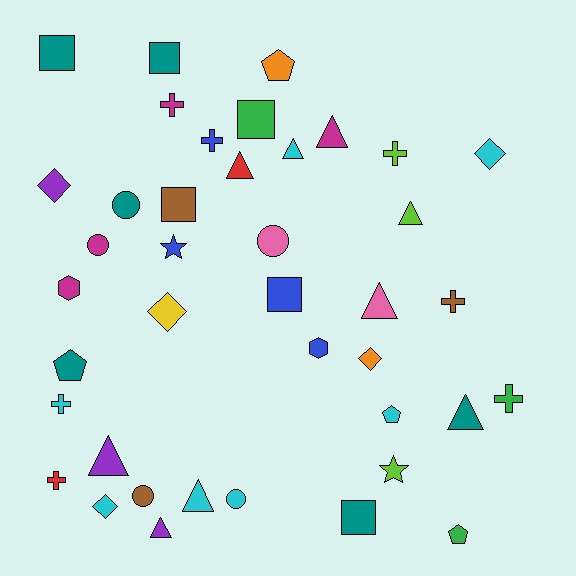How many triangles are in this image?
There are 9 triangles.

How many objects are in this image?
There are 40 objects.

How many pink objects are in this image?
There are 2 pink objects.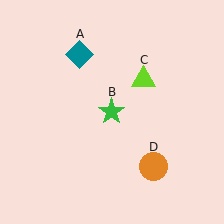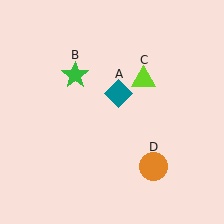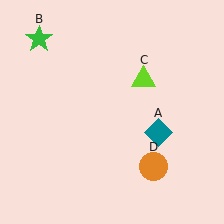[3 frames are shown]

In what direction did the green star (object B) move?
The green star (object B) moved up and to the left.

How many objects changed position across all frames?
2 objects changed position: teal diamond (object A), green star (object B).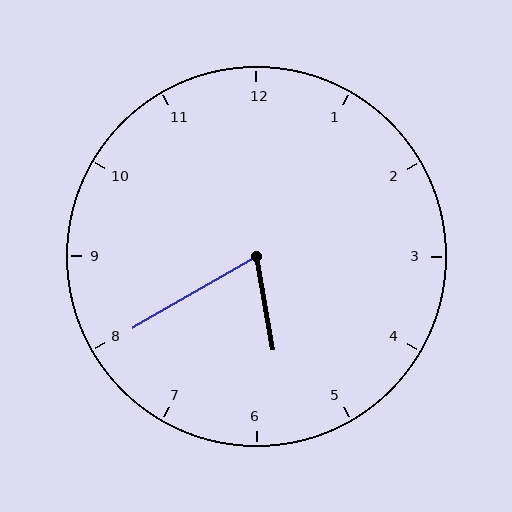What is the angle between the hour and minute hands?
Approximately 70 degrees.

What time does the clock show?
5:40.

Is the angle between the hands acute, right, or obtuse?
It is acute.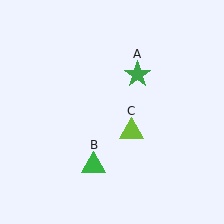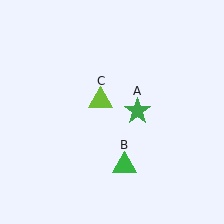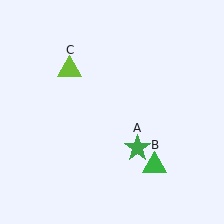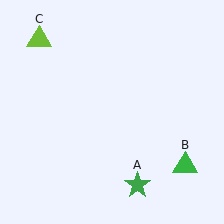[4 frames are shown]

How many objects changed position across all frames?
3 objects changed position: green star (object A), green triangle (object B), lime triangle (object C).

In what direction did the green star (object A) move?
The green star (object A) moved down.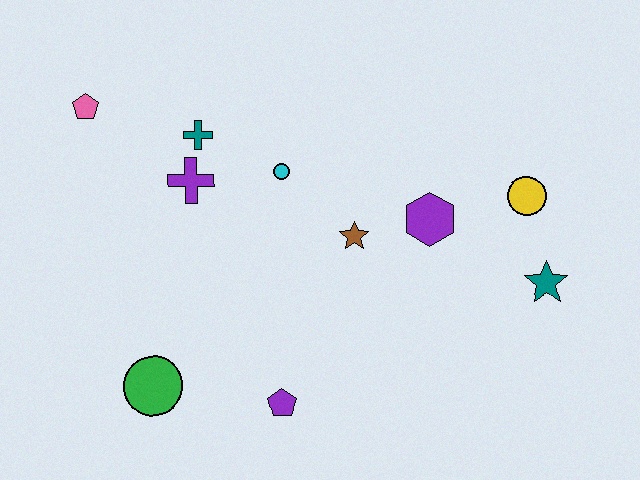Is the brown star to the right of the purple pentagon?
Yes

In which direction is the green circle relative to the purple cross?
The green circle is below the purple cross.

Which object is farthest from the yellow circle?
The pink pentagon is farthest from the yellow circle.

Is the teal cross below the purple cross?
No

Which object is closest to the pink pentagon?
The teal cross is closest to the pink pentagon.